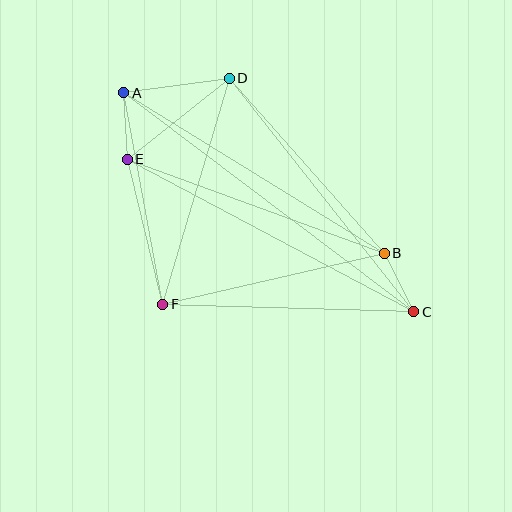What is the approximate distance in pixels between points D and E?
The distance between D and E is approximately 130 pixels.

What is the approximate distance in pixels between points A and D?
The distance between A and D is approximately 106 pixels.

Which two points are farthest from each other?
Points A and C are farthest from each other.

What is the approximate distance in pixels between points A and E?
The distance between A and E is approximately 67 pixels.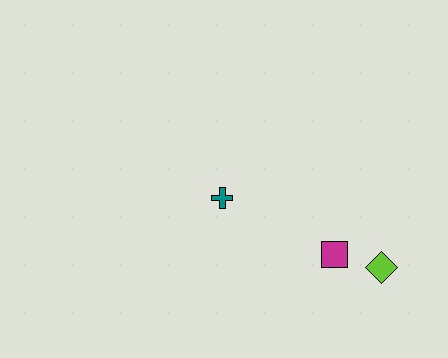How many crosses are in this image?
There is 1 cross.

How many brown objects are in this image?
There are no brown objects.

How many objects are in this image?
There are 3 objects.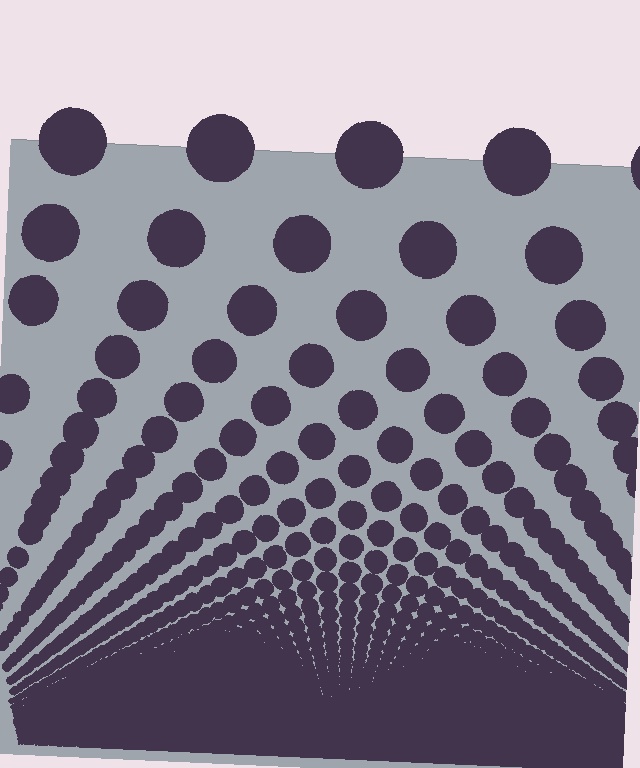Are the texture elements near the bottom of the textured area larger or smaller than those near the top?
Smaller. The gradient is inverted — elements near the bottom are smaller and denser.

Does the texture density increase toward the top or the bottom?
Density increases toward the bottom.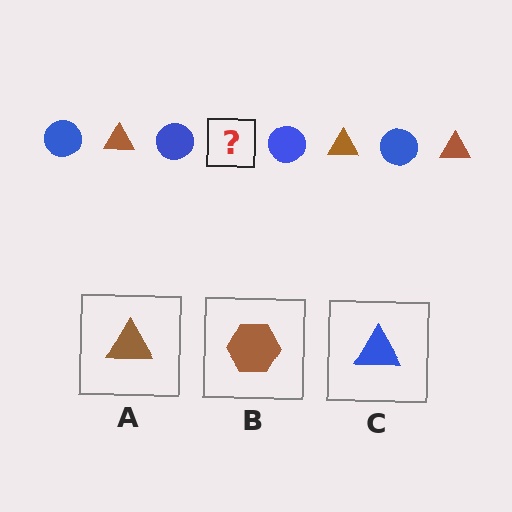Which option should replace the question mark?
Option A.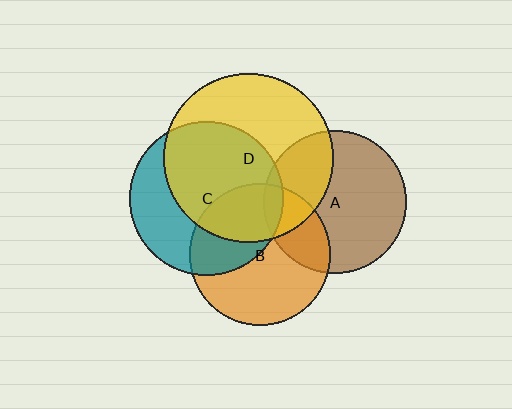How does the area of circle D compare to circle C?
Approximately 1.2 times.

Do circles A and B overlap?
Yes.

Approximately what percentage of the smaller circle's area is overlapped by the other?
Approximately 25%.